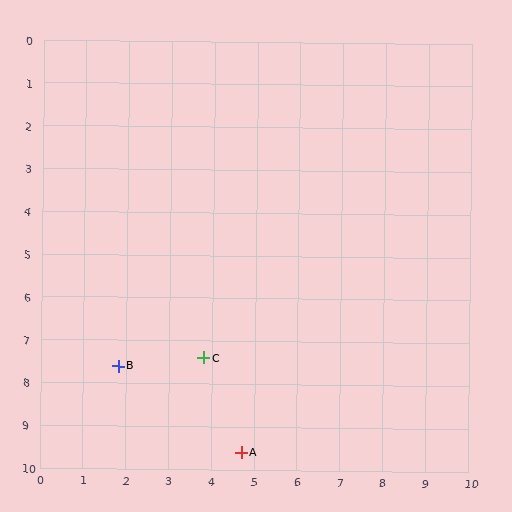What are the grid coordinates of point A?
Point A is at approximately (4.7, 9.6).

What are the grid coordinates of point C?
Point C is at approximately (3.8, 7.4).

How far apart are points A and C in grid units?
Points A and C are about 2.4 grid units apart.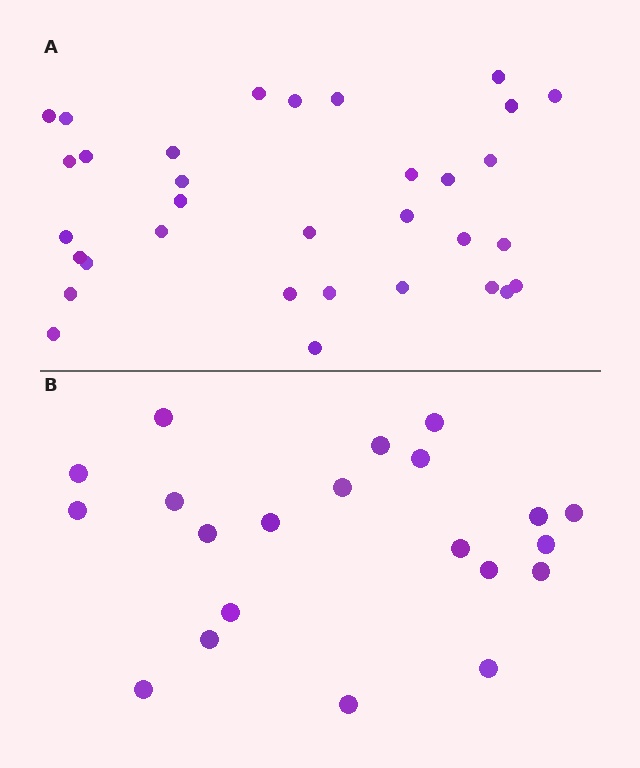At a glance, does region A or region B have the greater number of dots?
Region A (the top region) has more dots.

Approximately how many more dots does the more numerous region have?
Region A has roughly 12 or so more dots than region B.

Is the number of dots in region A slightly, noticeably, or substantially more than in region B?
Region A has substantially more. The ratio is roughly 1.6 to 1.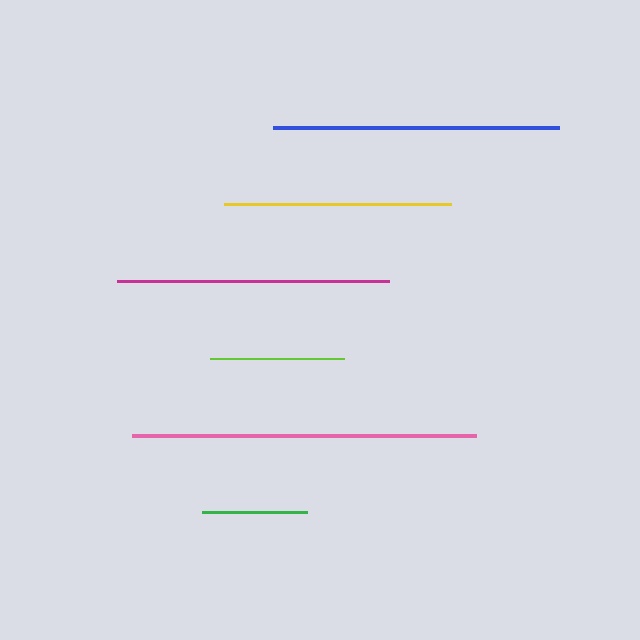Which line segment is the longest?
The pink line is the longest at approximately 344 pixels.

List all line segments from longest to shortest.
From longest to shortest: pink, blue, magenta, yellow, lime, green.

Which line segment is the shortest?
The green line is the shortest at approximately 105 pixels.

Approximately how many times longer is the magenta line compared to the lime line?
The magenta line is approximately 2.0 times the length of the lime line.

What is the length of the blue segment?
The blue segment is approximately 286 pixels long.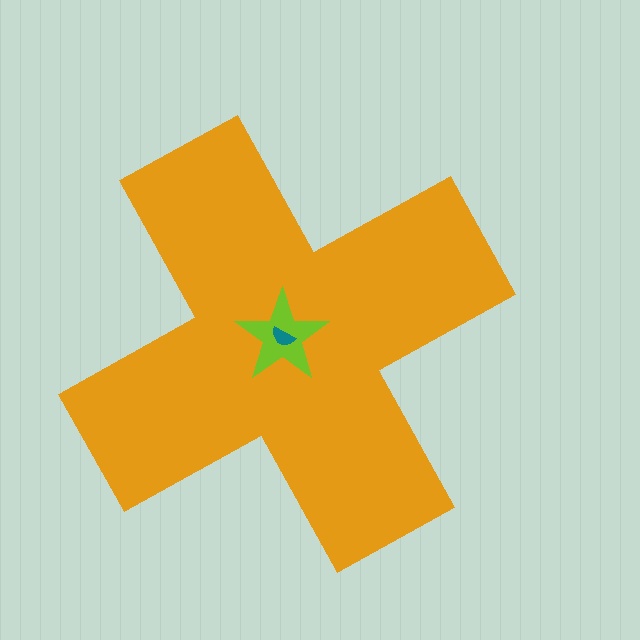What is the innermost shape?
The teal semicircle.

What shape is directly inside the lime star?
The teal semicircle.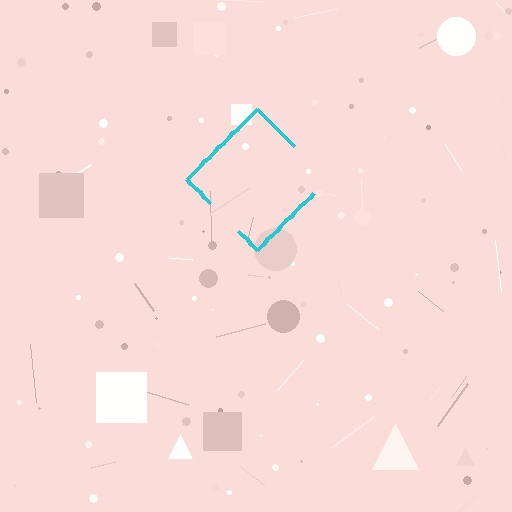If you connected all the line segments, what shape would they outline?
They would outline a diamond.